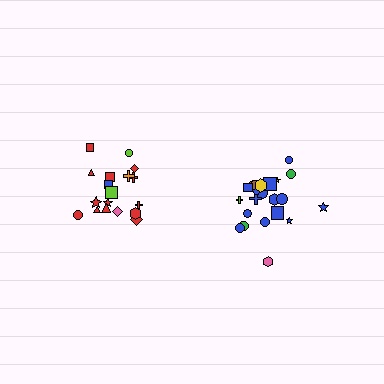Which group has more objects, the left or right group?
The right group.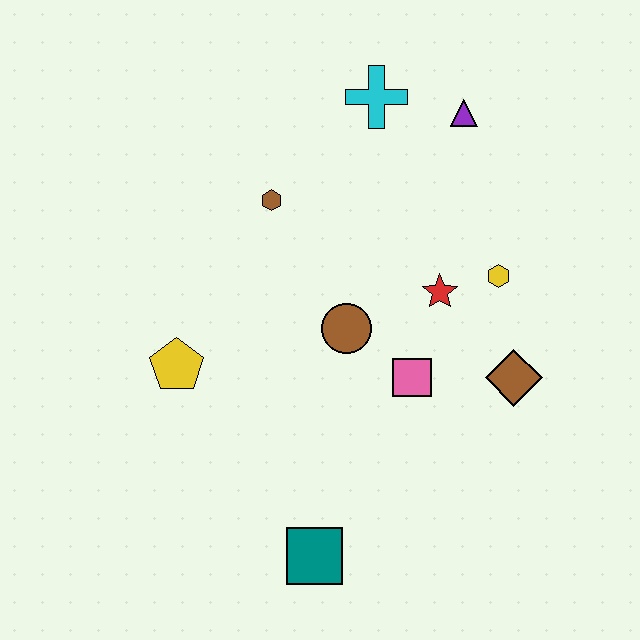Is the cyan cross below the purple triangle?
No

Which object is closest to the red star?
The yellow hexagon is closest to the red star.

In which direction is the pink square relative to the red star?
The pink square is below the red star.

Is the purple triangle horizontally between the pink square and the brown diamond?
Yes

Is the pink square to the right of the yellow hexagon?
No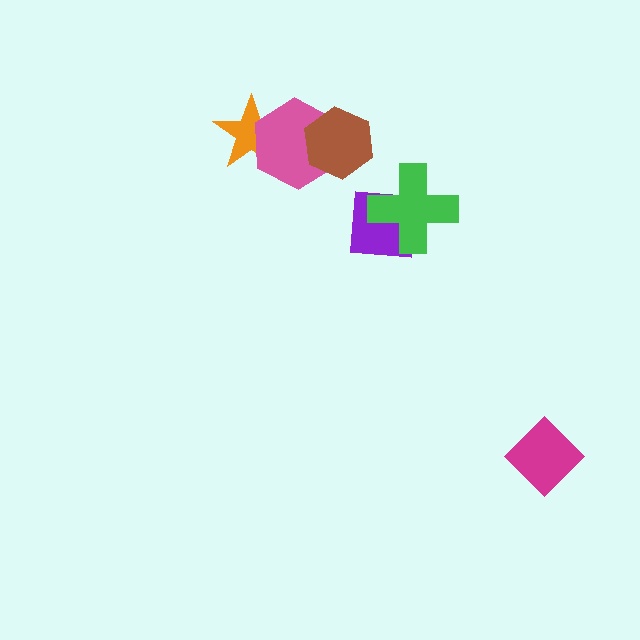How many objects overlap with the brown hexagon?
1 object overlaps with the brown hexagon.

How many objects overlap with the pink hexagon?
2 objects overlap with the pink hexagon.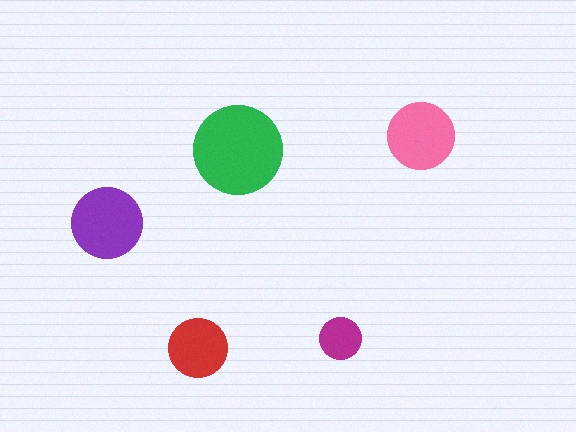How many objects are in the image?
There are 5 objects in the image.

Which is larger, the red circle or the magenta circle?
The red one.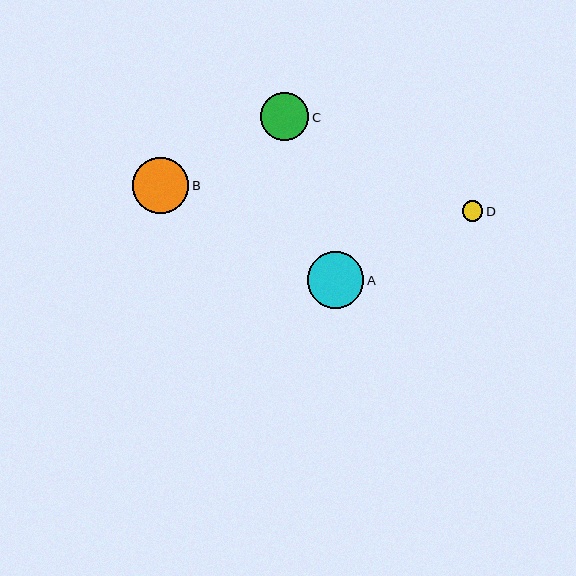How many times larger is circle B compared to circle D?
Circle B is approximately 2.8 times the size of circle D.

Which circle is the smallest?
Circle D is the smallest with a size of approximately 20 pixels.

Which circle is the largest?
Circle B is the largest with a size of approximately 56 pixels.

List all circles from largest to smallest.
From largest to smallest: B, A, C, D.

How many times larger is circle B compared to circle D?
Circle B is approximately 2.8 times the size of circle D.